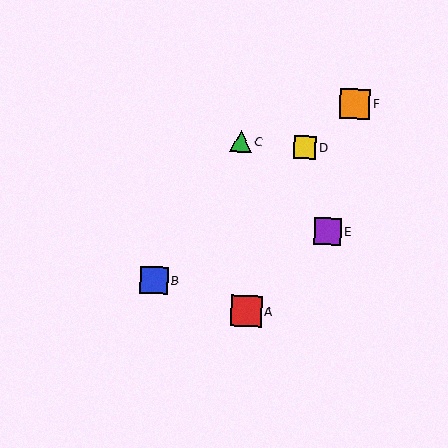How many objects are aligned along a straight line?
3 objects (B, D, F) are aligned along a straight line.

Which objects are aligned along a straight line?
Objects B, D, F are aligned along a straight line.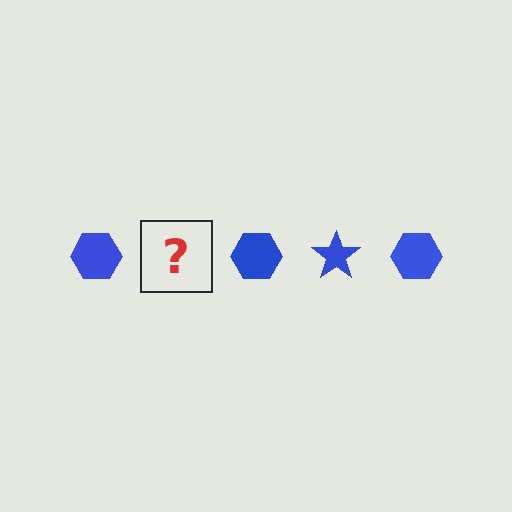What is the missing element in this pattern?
The missing element is a blue star.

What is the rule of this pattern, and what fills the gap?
The rule is that the pattern cycles through hexagon, star shapes in blue. The gap should be filled with a blue star.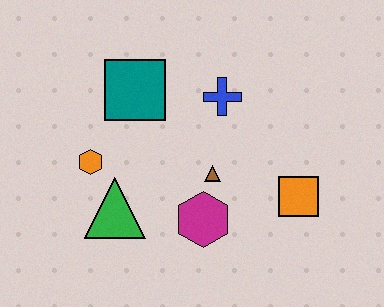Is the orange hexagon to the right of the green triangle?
No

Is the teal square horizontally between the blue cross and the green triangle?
Yes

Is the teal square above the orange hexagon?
Yes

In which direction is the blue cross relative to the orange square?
The blue cross is above the orange square.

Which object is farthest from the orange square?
The orange hexagon is farthest from the orange square.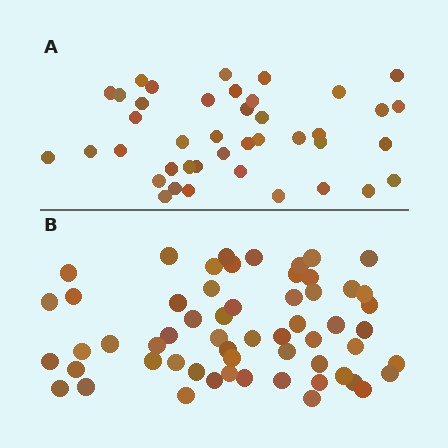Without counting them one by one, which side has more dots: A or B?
Region B (the bottom region) has more dots.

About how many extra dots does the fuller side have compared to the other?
Region B has approximately 15 more dots than region A.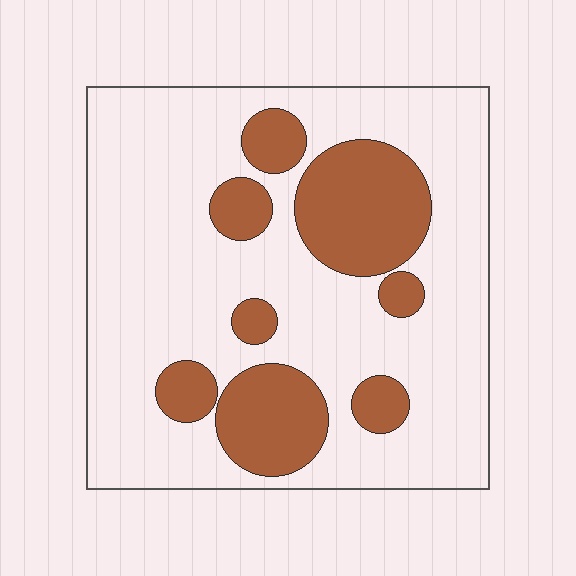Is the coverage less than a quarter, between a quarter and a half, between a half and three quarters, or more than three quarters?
Between a quarter and a half.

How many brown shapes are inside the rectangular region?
8.